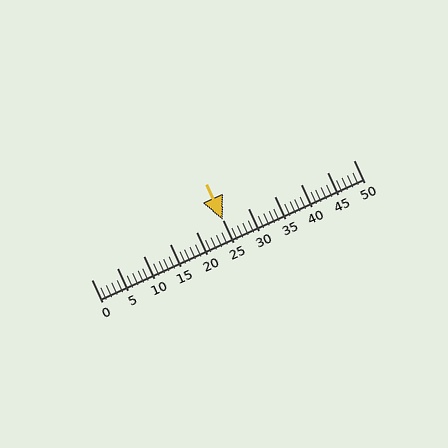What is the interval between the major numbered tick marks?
The major tick marks are spaced 5 units apart.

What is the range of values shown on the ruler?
The ruler shows values from 0 to 50.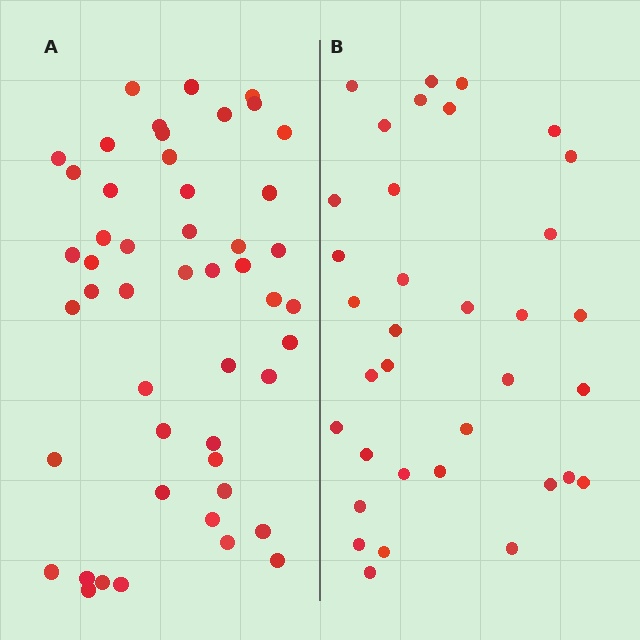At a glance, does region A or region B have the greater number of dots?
Region A (the left region) has more dots.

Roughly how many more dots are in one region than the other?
Region A has approximately 15 more dots than region B.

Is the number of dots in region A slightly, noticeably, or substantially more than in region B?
Region A has noticeably more, but not dramatically so. The ratio is roughly 1.4 to 1.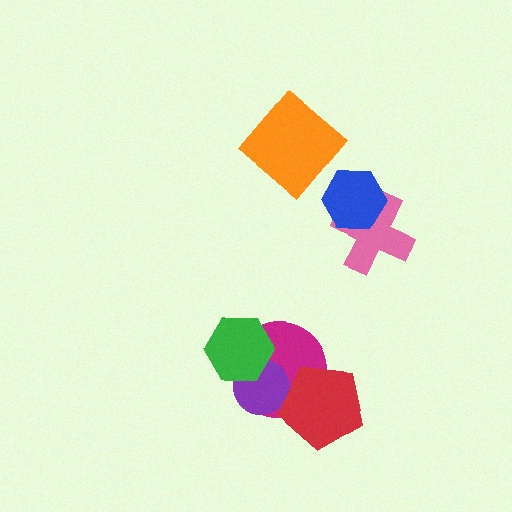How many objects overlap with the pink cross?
1 object overlaps with the pink cross.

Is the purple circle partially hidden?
Yes, it is partially covered by another shape.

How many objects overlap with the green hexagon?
2 objects overlap with the green hexagon.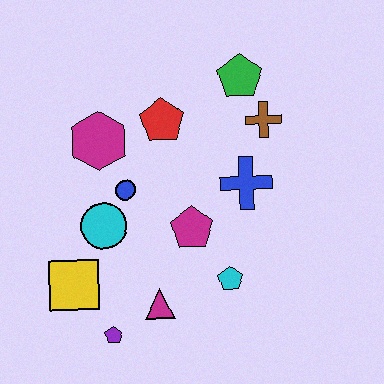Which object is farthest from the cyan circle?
The green pentagon is farthest from the cyan circle.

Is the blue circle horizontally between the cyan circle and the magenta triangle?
Yes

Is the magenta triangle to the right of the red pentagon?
No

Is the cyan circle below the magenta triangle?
No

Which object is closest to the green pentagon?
The brown cross is closest to the green pentagon.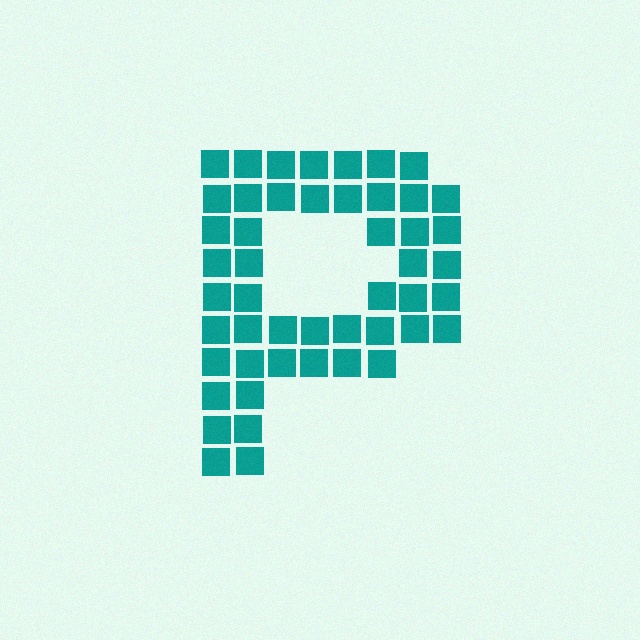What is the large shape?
The large shape is the letter P.